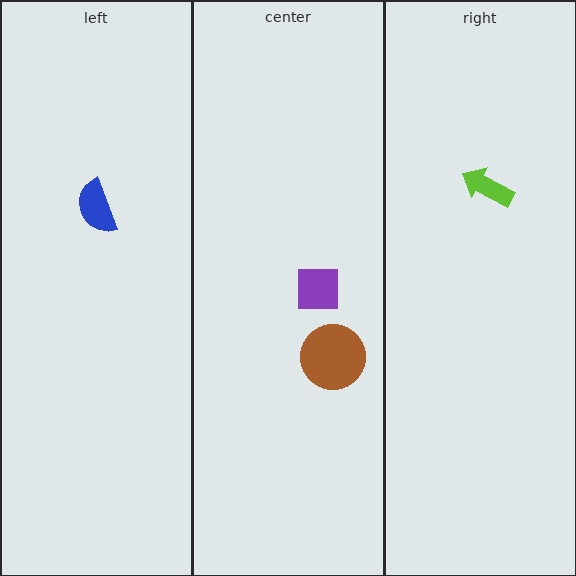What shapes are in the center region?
The brown circle, the purple square.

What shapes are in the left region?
The blue semicircle.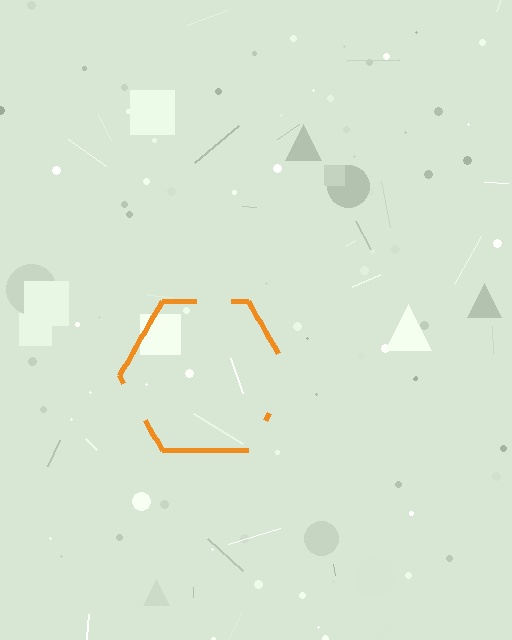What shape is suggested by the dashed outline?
The dashed outline suggests a hexagon.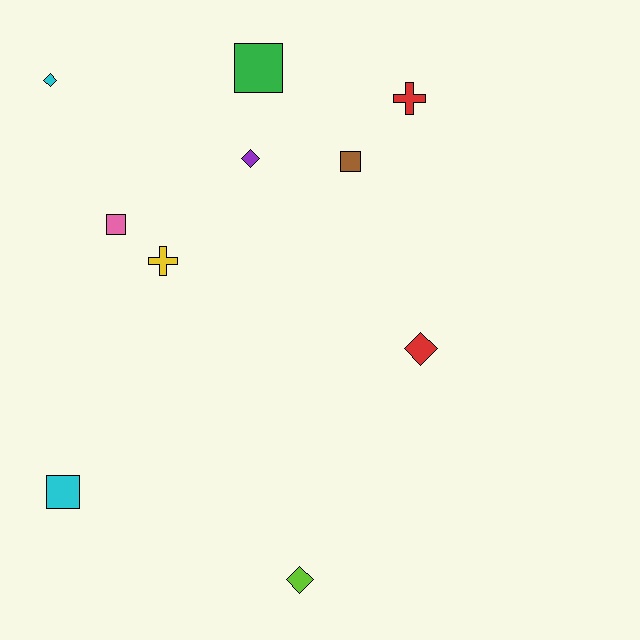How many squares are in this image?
There are 4 squares.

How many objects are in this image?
There are 10 objects.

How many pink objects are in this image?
There is 1 pink object.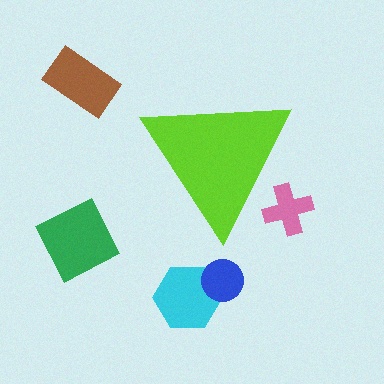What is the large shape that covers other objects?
A lime triangle.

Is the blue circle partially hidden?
No, the blue circle is fully visible.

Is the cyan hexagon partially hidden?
No, the cyan hexagon is fully visible.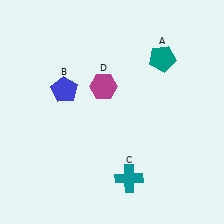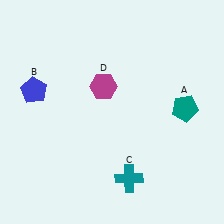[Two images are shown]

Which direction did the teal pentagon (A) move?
The teal pentagon (A) moved down.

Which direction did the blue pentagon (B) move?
The blue pentagon (B) moved left.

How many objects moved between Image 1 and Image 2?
2 objects moved between the two images.